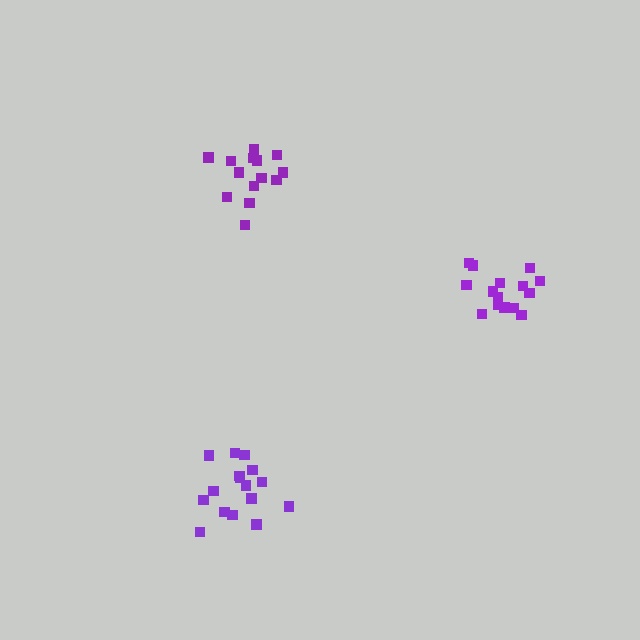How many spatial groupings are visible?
There are 3 spatial groupings.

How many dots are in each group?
Group 1: 16 dots, Group 2: 15 dots, Group 3: 14 dots (45 total).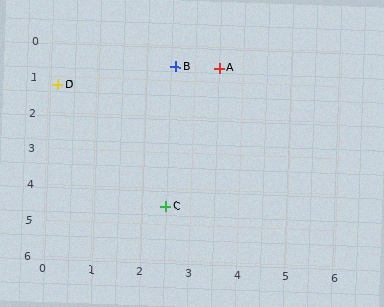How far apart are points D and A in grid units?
Points D and A are about 3.4 grid units apart.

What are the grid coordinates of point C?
Point C is at approximately (2.5, 4.5).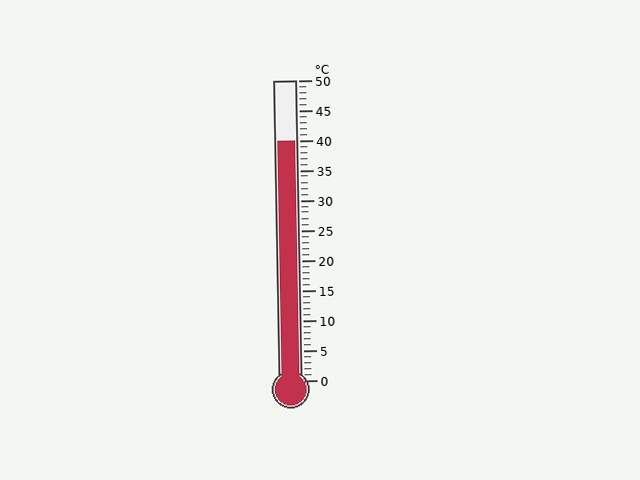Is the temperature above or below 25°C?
The temperature is above 25°C.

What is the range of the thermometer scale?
The thermometer scale ranges from 0°C to 50°C.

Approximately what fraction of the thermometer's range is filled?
The thermometer is filled to approximately 80% of its range.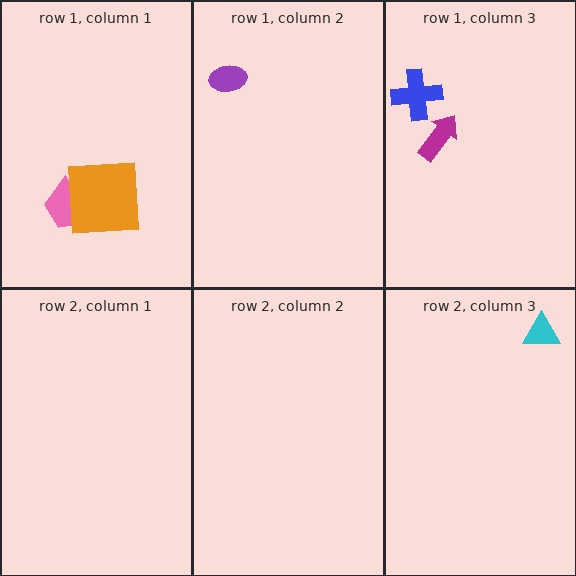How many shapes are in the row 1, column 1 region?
2.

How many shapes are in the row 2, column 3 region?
1.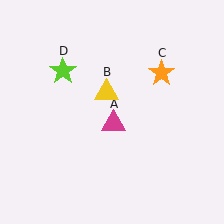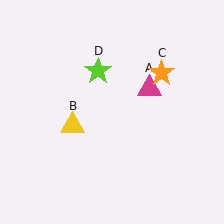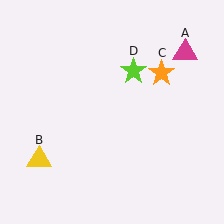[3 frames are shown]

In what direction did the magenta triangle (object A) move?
The magenta triangle (object A) moved up and to the right.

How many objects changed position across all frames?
3 objects changed position: magenta triangle (object A), yellow triangle (object B), lime star (object D).